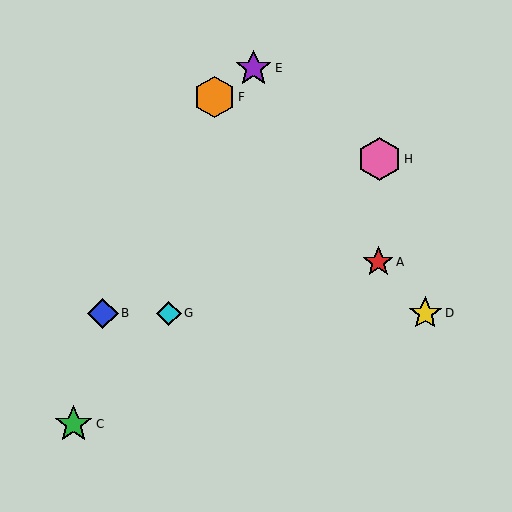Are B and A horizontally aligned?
No, B is at y≈314 and A is at y≈262.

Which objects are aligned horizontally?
Objects B, D, G are aligned horizontally.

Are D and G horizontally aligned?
Yes, both are at y≈314.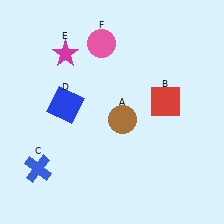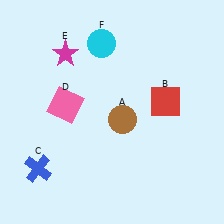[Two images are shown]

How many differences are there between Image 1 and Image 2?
There are 2 differences between the two images.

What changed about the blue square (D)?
In Image 1, D is blue. In Image 2, it changed to pink.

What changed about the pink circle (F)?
In Image 1, F is pink. In Image 2, it changed to cyan.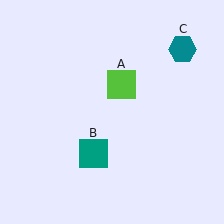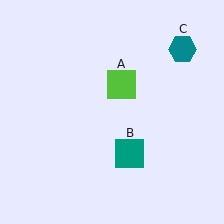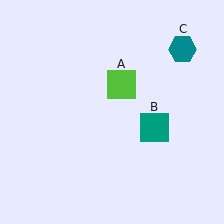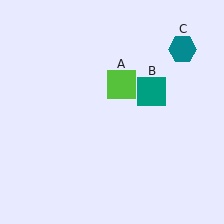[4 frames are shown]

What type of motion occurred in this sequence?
The teal square (object B) rotated counterclockwise around the center of the scene.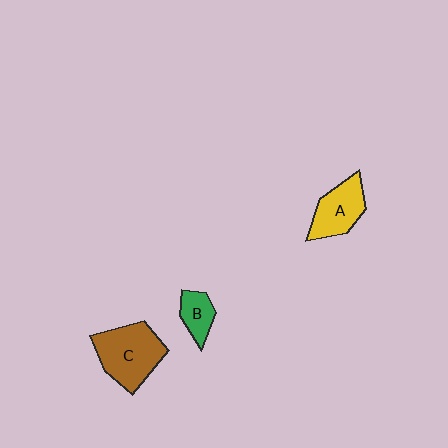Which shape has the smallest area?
Shape B (green).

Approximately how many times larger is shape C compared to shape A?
Approximately 1.4 times.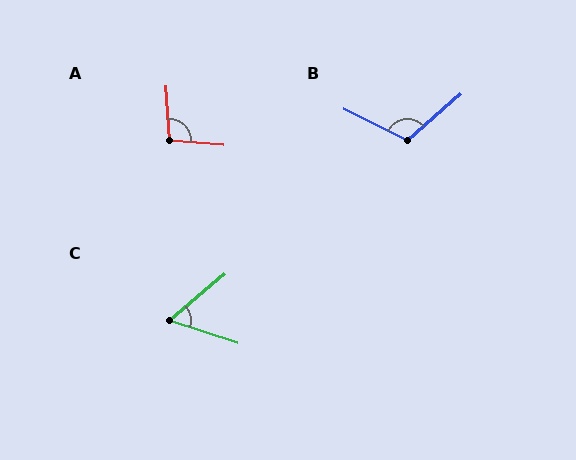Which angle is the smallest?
C, at approximately 58 degrees.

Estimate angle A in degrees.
Approximately 98 degrees.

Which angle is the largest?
B, at approximately 113 degrees.